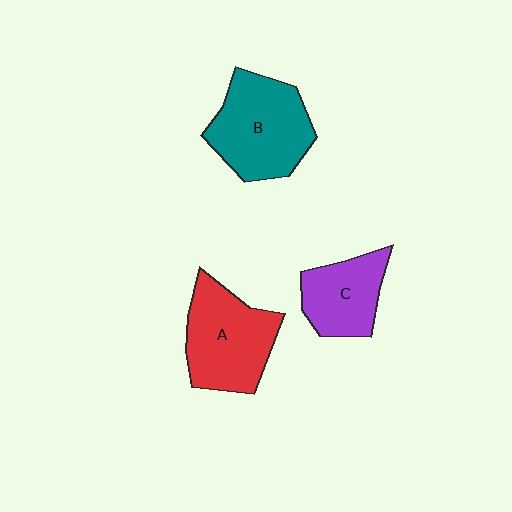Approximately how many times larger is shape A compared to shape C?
Approximately 1.4 times.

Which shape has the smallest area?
Shape C (purple).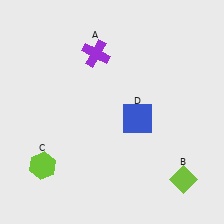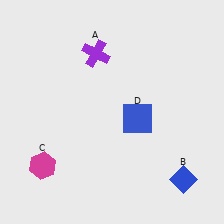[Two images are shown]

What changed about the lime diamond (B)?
In Image 1, B is lime. In Image 2, it changed to blue.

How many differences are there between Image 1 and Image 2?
There are 2 differences between the two images.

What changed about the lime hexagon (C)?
In Image 1, C is lime. In Image 2, it changed to magenta.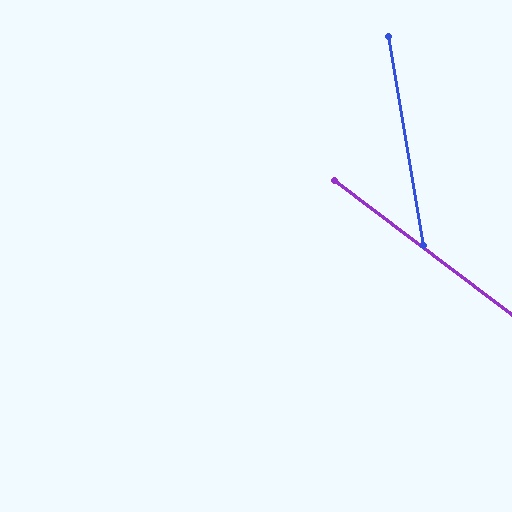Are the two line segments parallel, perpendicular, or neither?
Neither parallel nor perpendicular — they differ by about 43°.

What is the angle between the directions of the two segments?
Approximately 43 degrees.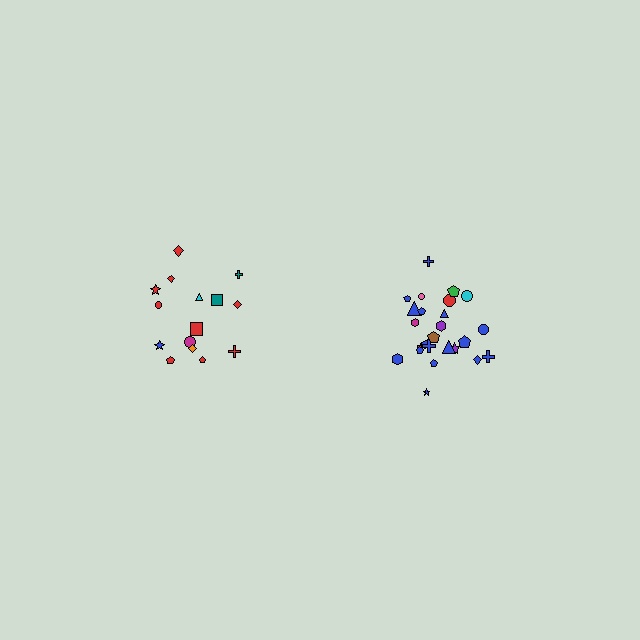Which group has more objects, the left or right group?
The right group.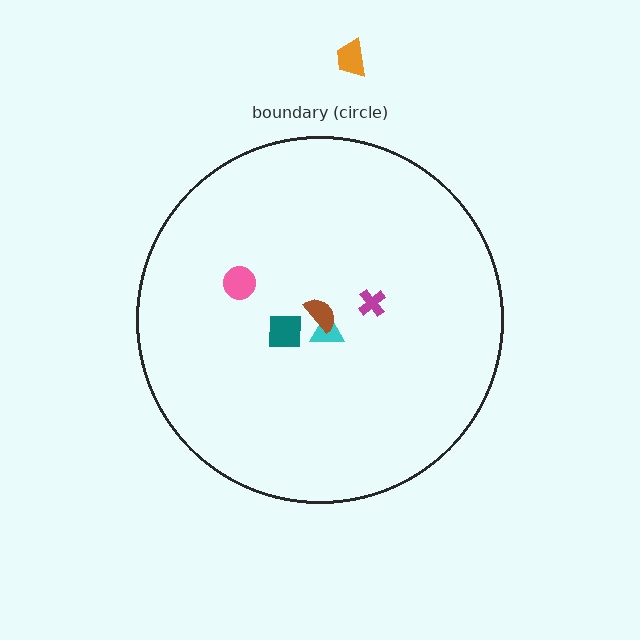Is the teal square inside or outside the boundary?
Inside.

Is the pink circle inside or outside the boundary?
Inside.